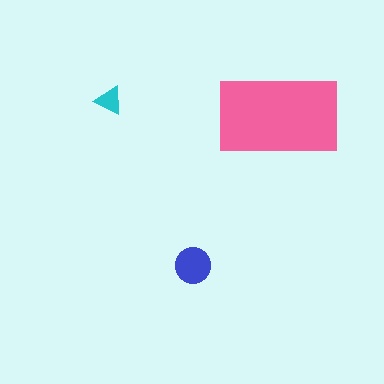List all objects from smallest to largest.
The cyan triangle, the blue circle, the pink rectangle.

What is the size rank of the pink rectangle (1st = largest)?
1st.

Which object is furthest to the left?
The cyan triangle is leftmost.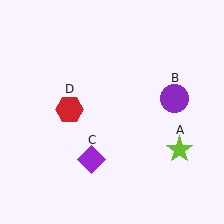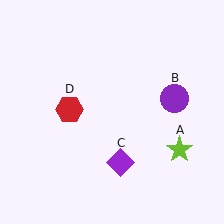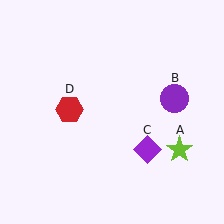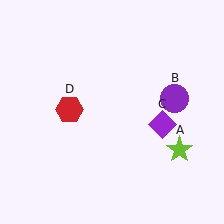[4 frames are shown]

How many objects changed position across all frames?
1 object changed position: purple diamond (object C).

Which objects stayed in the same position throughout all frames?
Lime star (object A) and purple circle (object B) and red hexagon (object D) remained stationary.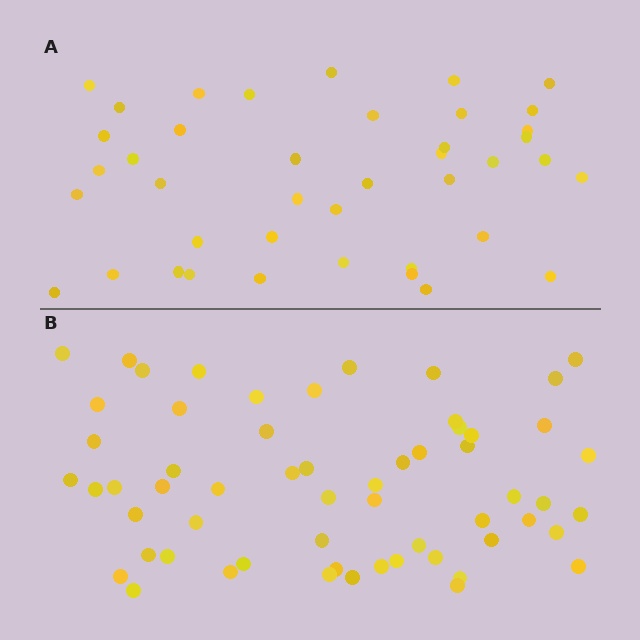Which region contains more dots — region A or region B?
Region B (the bottom region) has more dots.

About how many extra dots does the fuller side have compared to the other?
Region B has approximately 20 more dots than region A.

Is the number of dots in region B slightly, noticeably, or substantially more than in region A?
Region B has noticeably more, but not dramatically so. The ratio is roughly 1.4 to 1.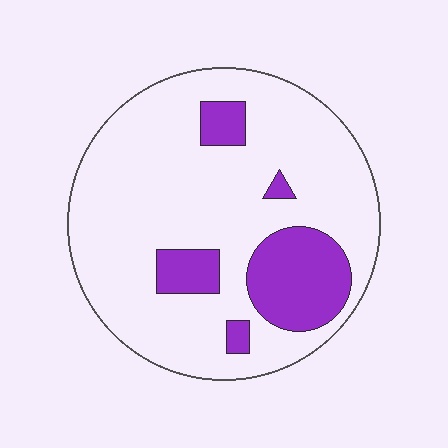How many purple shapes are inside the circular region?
5.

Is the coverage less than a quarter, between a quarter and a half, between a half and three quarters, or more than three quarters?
Less than a quarter.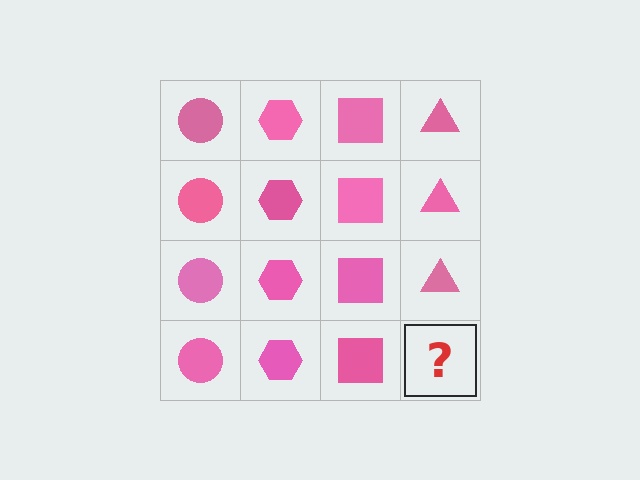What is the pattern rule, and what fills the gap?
The rule is that each column has a consistent shape. The gap should be filled with a pink triangle.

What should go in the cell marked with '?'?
The missing cell should contain a pink triangle.